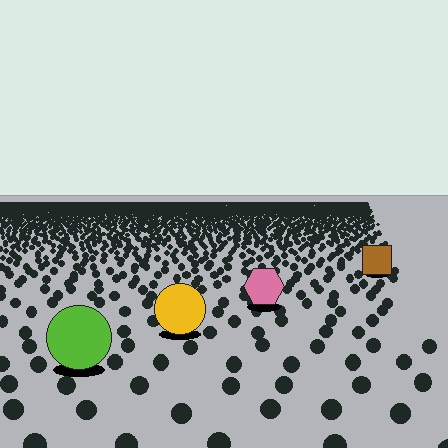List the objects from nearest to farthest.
From nearest to farthest: the lime circle, the yellow circle, the pink hexagon, the brown square.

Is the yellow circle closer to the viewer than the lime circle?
No. The lime circle is closer — you can tell from the texture gradient: the ground texture is coarser near it.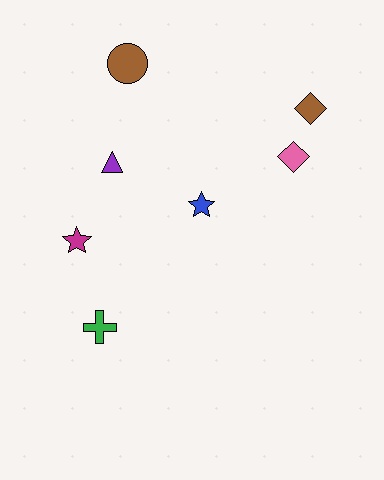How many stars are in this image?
There are 2 stars.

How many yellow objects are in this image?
There are no yellow objects.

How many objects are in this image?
There are 7 objects.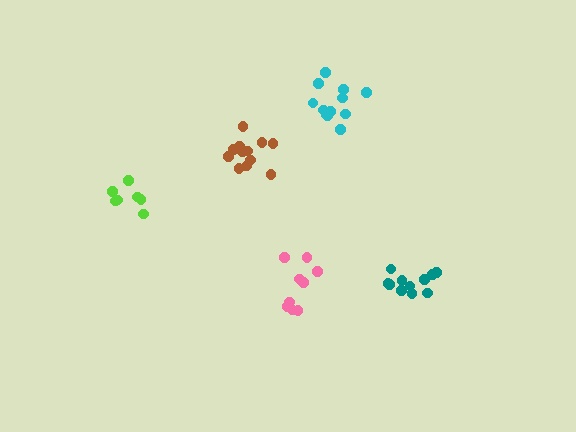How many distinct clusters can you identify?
There are 5 distinct clusters.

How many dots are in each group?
Group 1: 11 dots, Group 2: 9 dots, Group 3: 7 dots, Group 4: 12 dots, Group 5: 12 dots (51 total).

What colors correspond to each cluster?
The clusters are colored: teal, pink, lime, cyan, brown.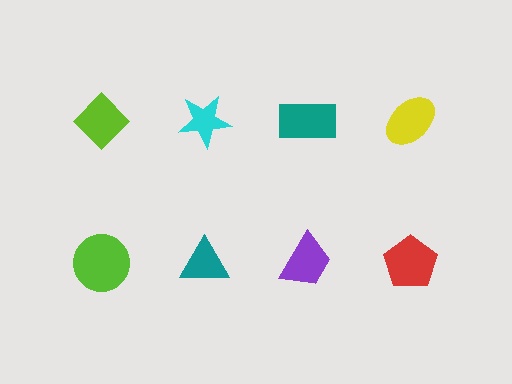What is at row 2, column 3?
A purple trapezoid.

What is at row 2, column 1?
A lime circle.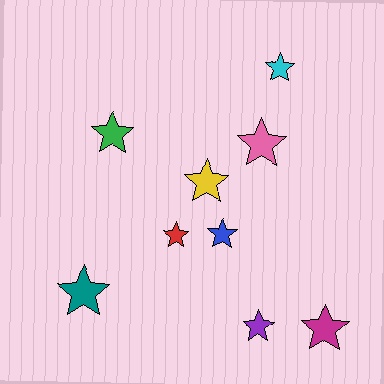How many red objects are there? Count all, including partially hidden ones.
There is 1 red object.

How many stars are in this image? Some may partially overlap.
There are 9 stars.